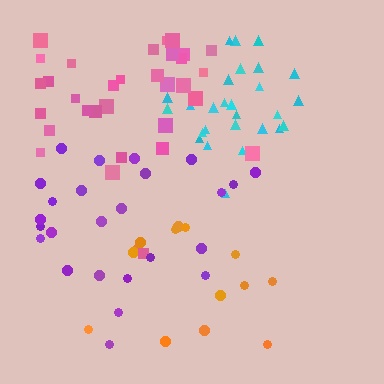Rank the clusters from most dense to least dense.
cyan, pink, purple, orange.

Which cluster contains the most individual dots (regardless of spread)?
Pink (32).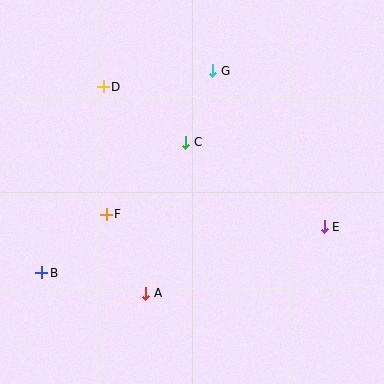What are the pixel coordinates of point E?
Point E is at (324, 227).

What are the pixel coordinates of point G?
Point G is at (213, 71).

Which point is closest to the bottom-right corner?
Point E is closest to the bottom-right corner.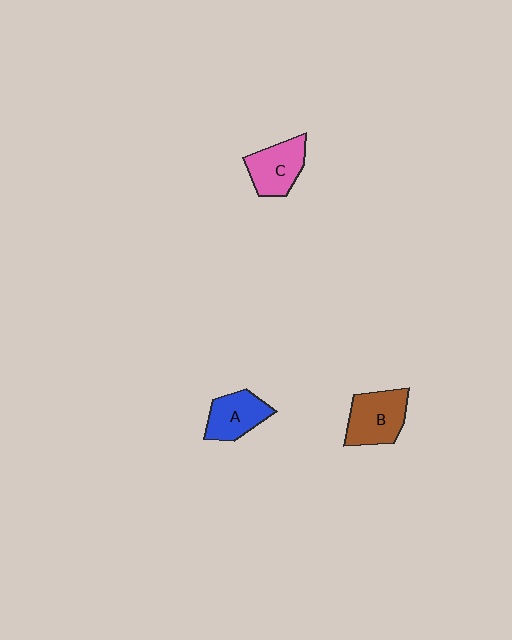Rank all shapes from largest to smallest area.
From largest to smallest: B (brown), C (pink), A (blue).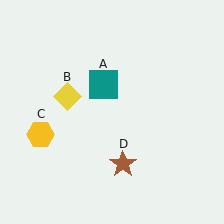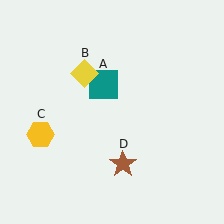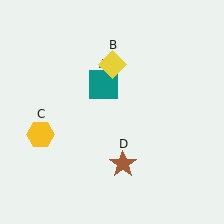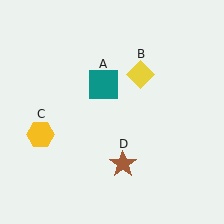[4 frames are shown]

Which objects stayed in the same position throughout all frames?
Teal square (object A) and yellow hexagon (object C) and brown star (object D) remained stationary.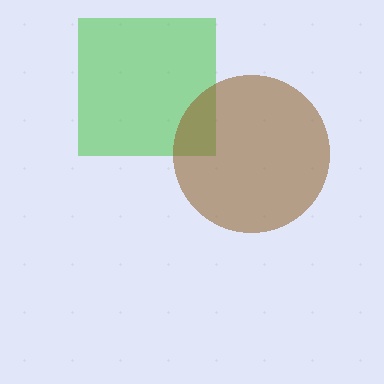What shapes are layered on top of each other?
The layered shapes are: a green square, a brown circle.